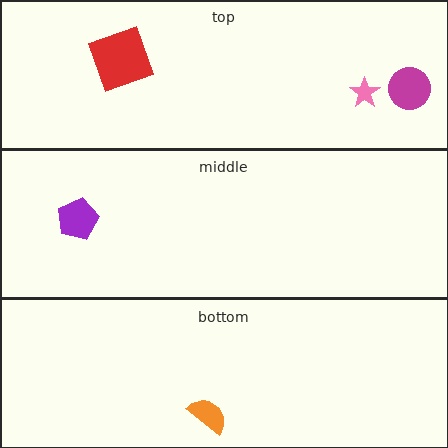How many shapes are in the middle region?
1.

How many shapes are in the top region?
3.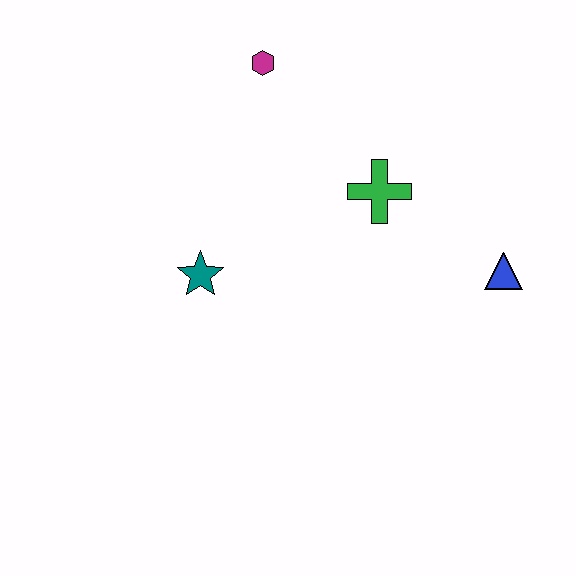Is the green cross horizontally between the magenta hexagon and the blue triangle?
Yes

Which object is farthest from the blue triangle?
The magenta hexagon is farthest from the blue triangle.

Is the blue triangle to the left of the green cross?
No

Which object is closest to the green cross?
The blue triangle is closest to the green cross.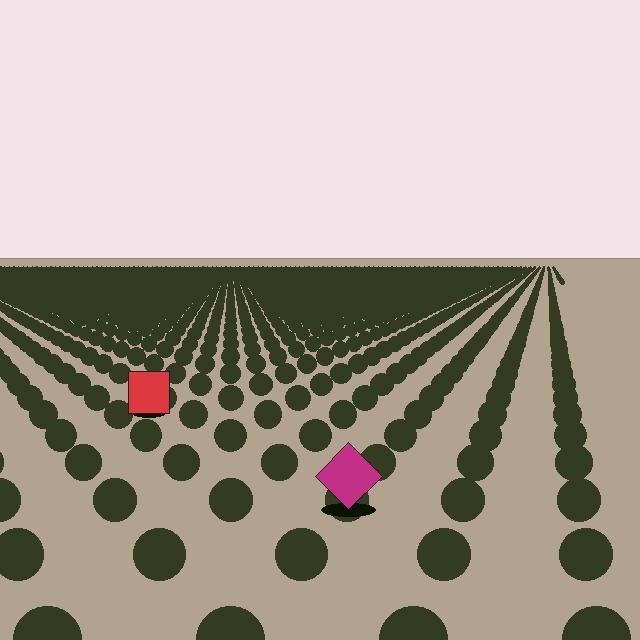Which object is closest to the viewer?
The magenta diamond is closest. The texture marks near it are larger and more spread out.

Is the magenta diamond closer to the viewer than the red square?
Yes. The magenta diamond is closer — you can tell from the texture gradient: the ground texture is coarser near it.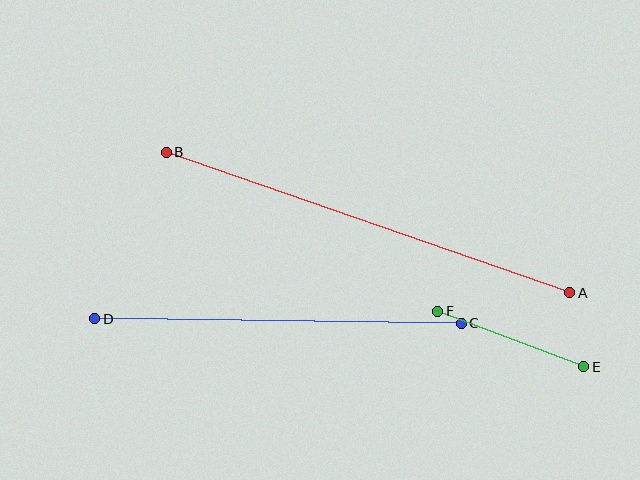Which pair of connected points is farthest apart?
Points A and B are farthest apart.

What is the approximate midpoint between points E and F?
The midpoint is at approximately (511, 339) pixels.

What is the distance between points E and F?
The distance is approximately 156 pixels.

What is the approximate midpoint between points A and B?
The midpoint is at approximately (368, 222) pixels.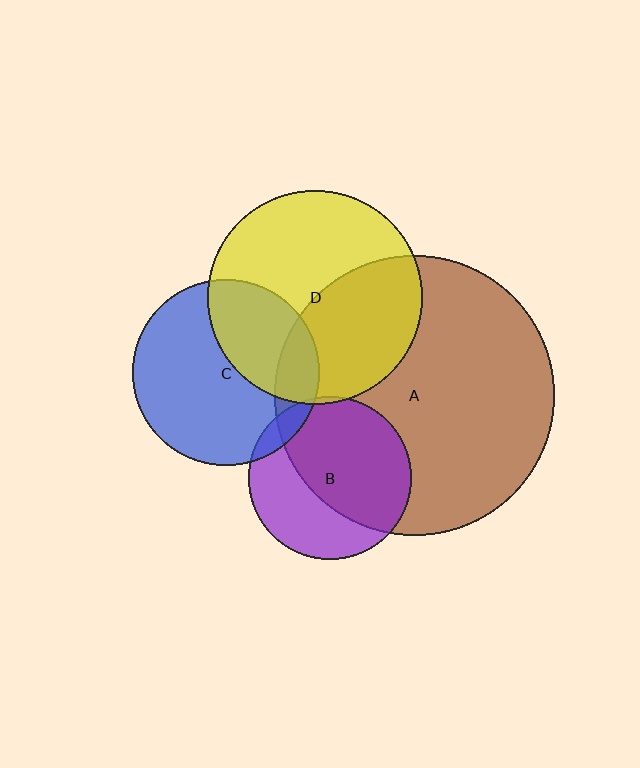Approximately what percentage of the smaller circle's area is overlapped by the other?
Approximately 10%.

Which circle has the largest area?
Circle A (brown).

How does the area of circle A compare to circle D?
Approximately 1.7 times.